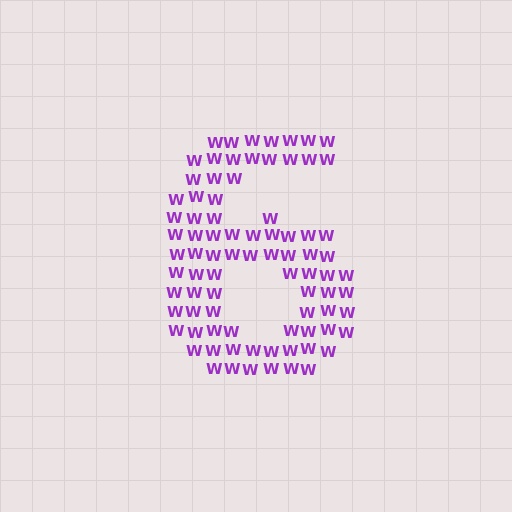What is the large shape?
The large shape is the digit 6.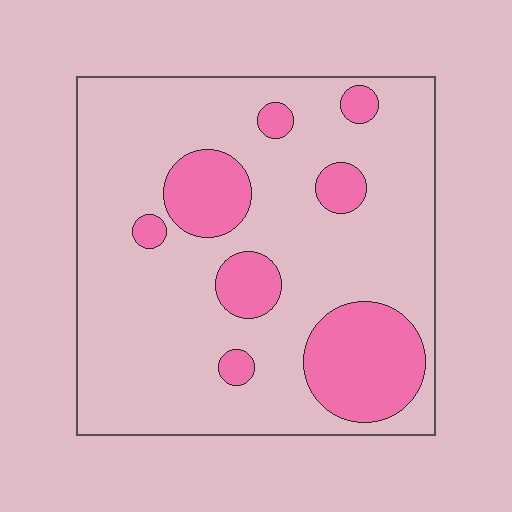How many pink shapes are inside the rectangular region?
8.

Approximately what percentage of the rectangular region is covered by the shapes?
Approximately 20%.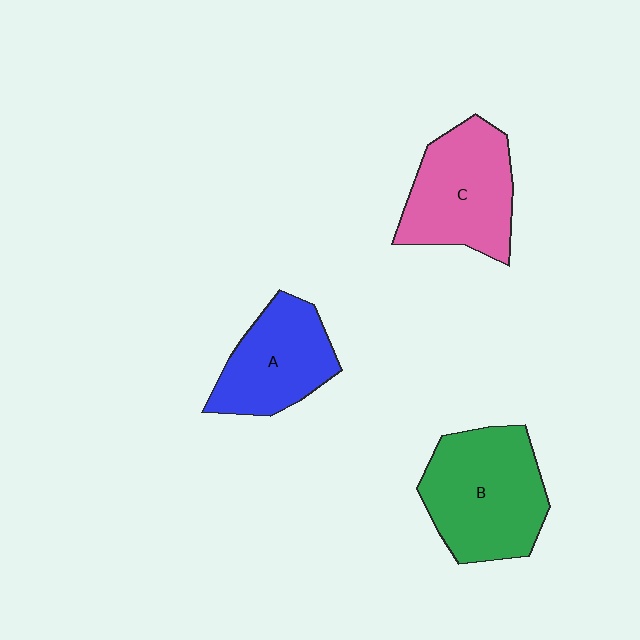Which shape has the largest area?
Shape B (green).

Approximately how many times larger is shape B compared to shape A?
Approximately 1.3 times.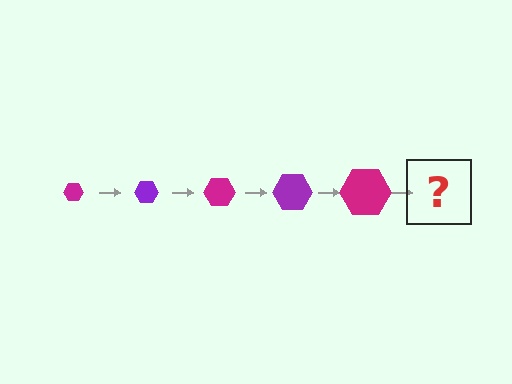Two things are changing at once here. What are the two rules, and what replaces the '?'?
The two rules are that the hexagon grows larger each step and the color cycles through magenta and purple. The '?' should be a purple hexagon, larger than the previous one.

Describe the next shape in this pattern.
It should be a purple hexagon, larger than the previous one.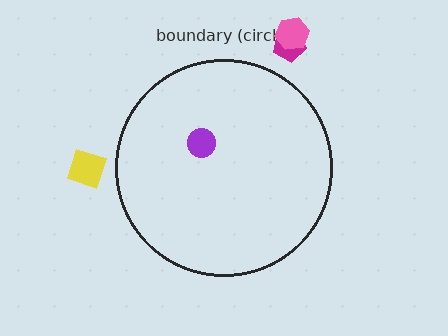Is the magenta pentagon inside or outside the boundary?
Outside.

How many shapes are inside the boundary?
1 inside, 3 outside.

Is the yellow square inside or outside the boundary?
Outside.